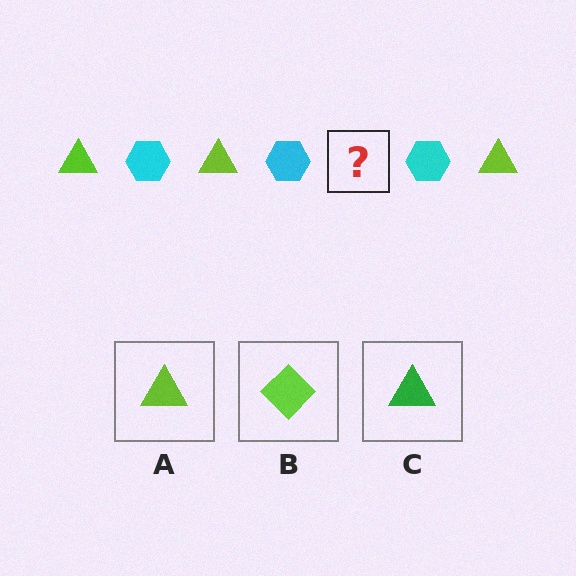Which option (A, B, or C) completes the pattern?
A.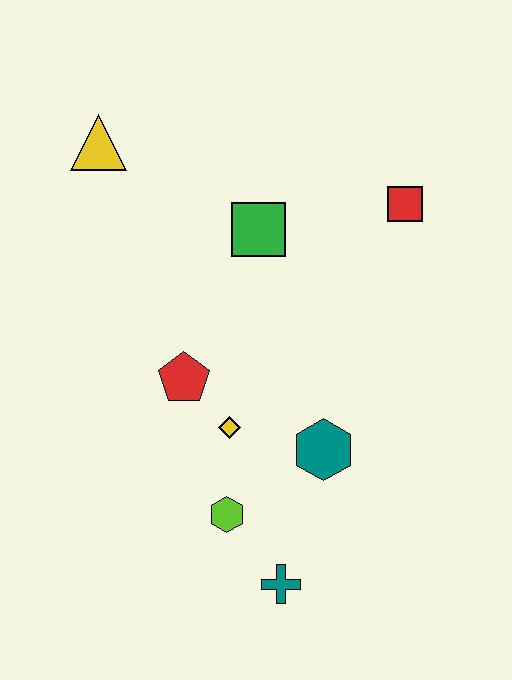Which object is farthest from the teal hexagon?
The yellow triangle is farthest from the teal hexagon.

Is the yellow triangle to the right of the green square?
No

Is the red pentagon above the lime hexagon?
Yes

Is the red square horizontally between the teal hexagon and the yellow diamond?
No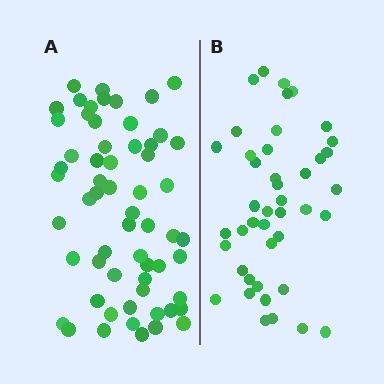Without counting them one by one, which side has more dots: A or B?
Region A (the left region) has more dots.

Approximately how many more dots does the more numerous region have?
Region A has approximately 15 more dots than region B.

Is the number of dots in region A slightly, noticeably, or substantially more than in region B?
Region A has noticeably more, but not dramatically so. The ratio is roughly 1.4 to 1.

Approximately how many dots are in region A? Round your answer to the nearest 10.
About 60 dots.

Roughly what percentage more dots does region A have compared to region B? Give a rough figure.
About 40% more.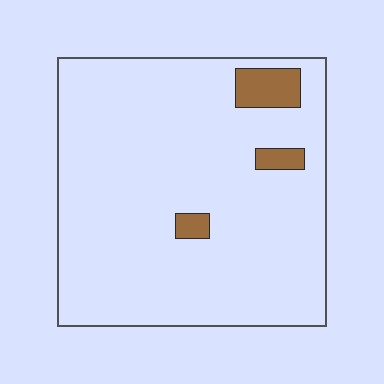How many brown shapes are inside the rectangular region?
3.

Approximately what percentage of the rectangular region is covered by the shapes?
Approximately 5%.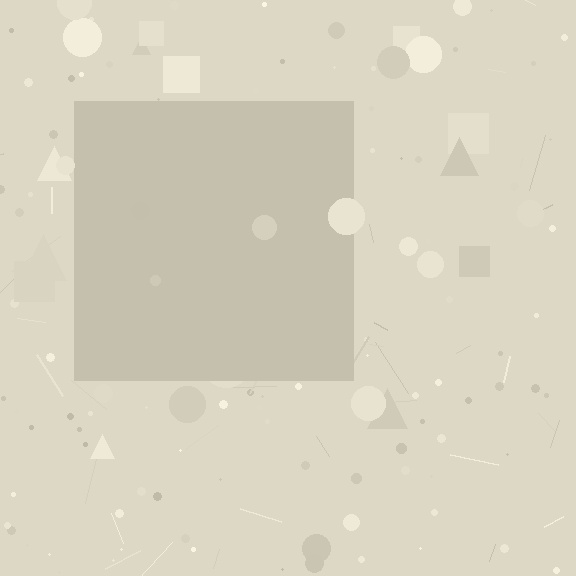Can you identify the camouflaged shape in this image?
The camouflaged shape is a square.